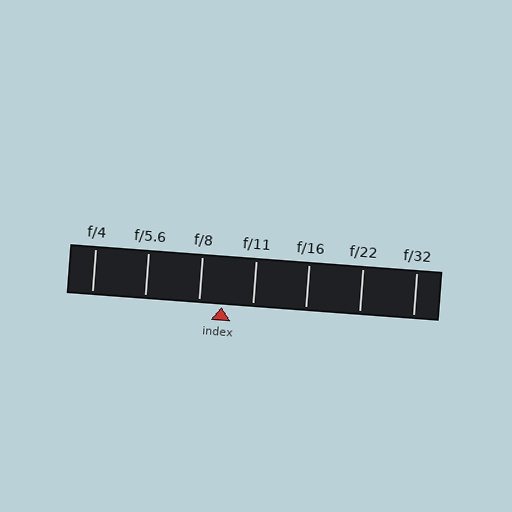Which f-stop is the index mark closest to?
The index mark is closest to f/8.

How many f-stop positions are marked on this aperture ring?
There are 7 f-stop positions marked.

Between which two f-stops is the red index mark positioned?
The index mark is between f/8 and f/11.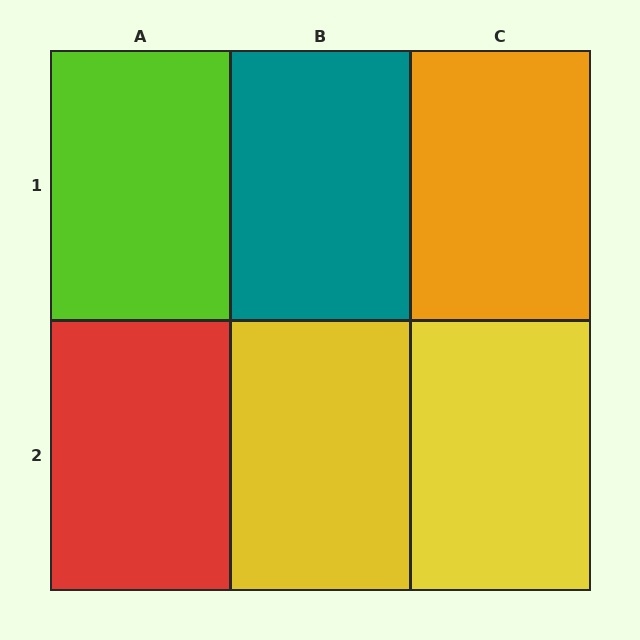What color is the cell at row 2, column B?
Yellow.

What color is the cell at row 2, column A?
Red.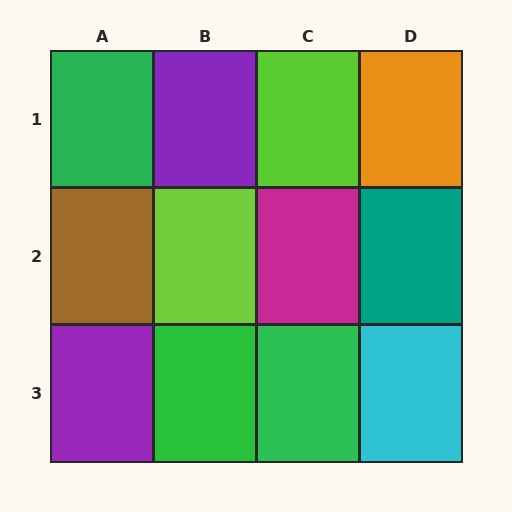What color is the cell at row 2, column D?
Teal.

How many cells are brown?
1 cell is brown.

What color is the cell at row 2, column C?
Magenta.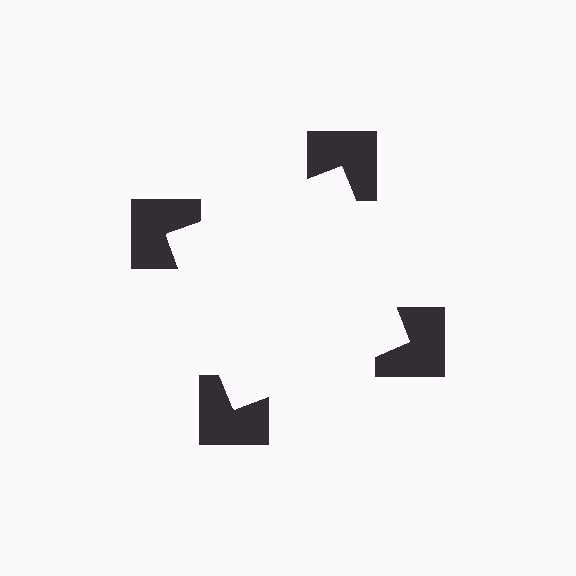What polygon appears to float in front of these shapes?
An illusory square — its edges are inferred from the aligned wedge cuts in the notched squares, not physically drawn.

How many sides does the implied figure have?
4 sides.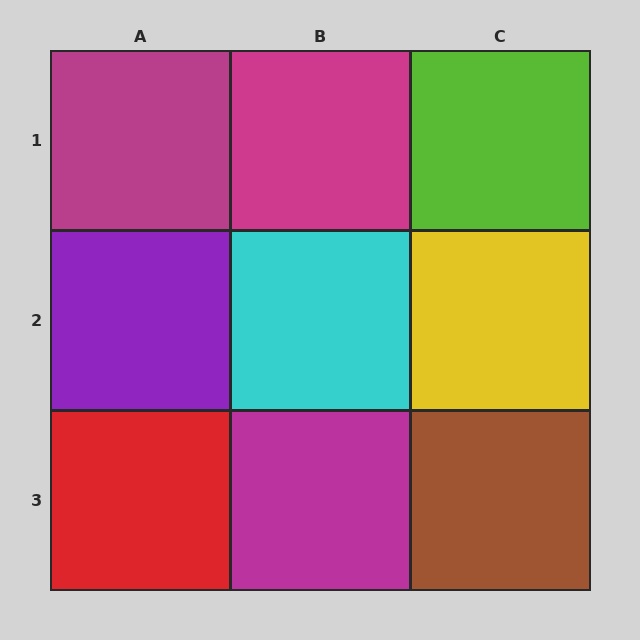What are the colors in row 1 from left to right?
Magenta, magenta, lime.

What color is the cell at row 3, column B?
Magenta.